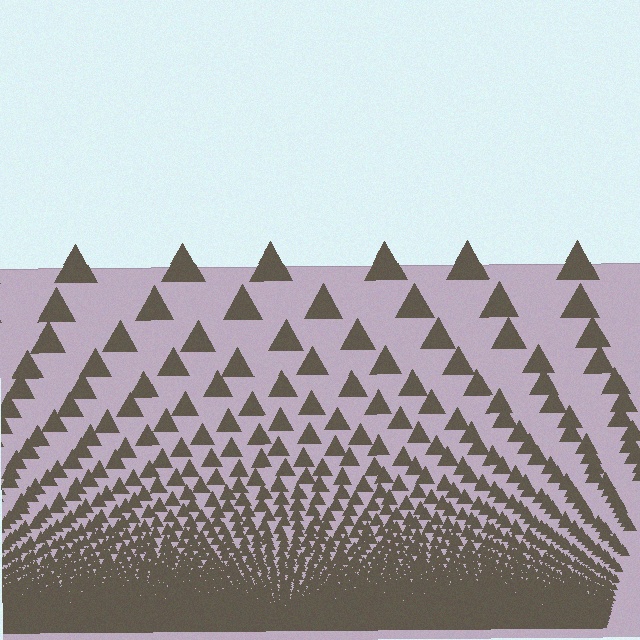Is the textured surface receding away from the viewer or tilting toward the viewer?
The surface appears to tilt toward the viewer. Texture elements get larger and sparser toward the top.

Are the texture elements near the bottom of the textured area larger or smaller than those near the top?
Smaller. The gradient is inverted — elements near the bottom are smaller and denser.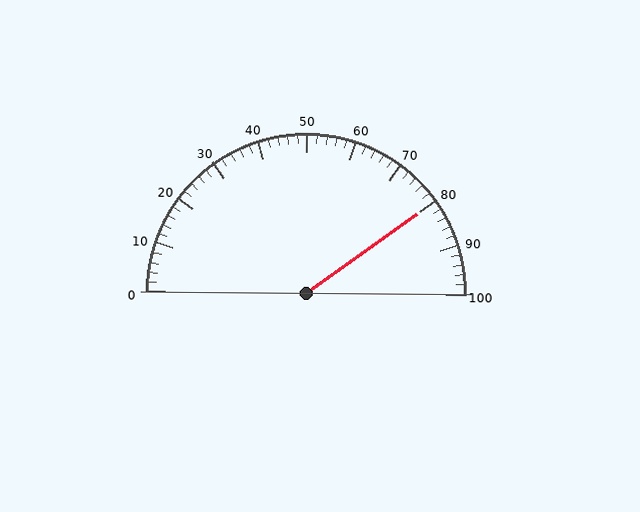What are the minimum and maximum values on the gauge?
The gauge ranges from 0 to 100.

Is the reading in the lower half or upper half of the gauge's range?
The reading is in the upper half of the range (0 to 100).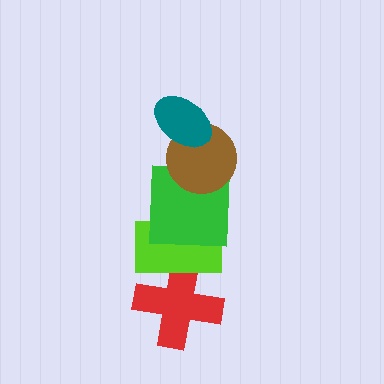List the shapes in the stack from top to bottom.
From top to bottom: the teal ellipse, the brown circle, the green square, the lime rectangle, the red cross.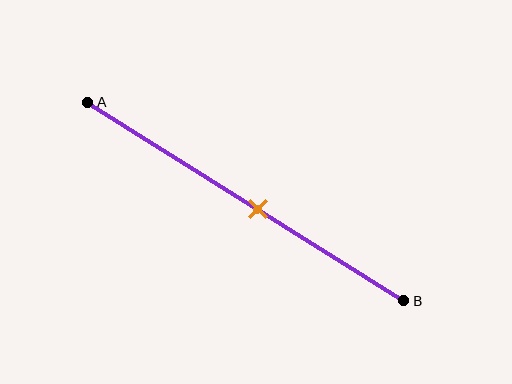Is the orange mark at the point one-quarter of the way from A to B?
No, the mark is at about 55% from A, not at the 25% one-quarter point.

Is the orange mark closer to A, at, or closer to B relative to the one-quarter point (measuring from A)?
The orange mark is closer to point B than the one-quarter point of segment AB.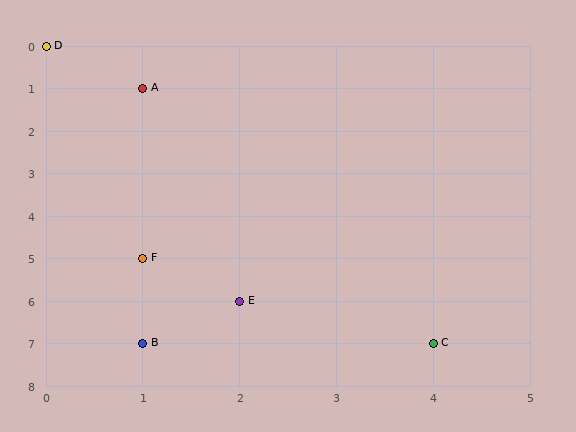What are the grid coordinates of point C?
Point C is at grid coordinates (4, 7).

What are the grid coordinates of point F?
Point F is at grid coordinates (1, 5).